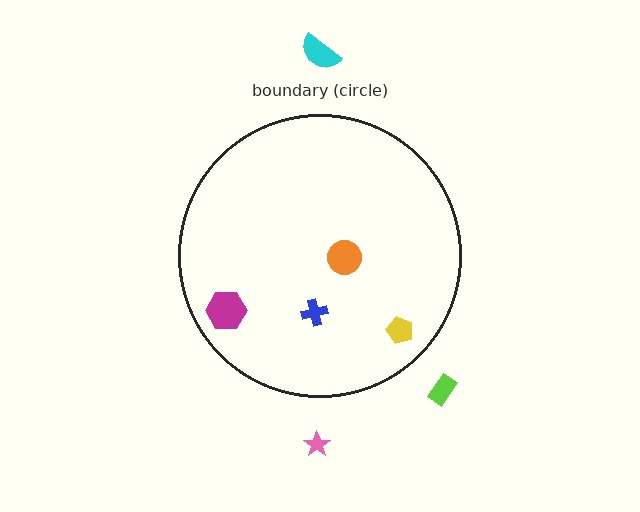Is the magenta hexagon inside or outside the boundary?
Inside.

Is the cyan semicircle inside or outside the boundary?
Outside.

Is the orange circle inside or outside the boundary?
Inside.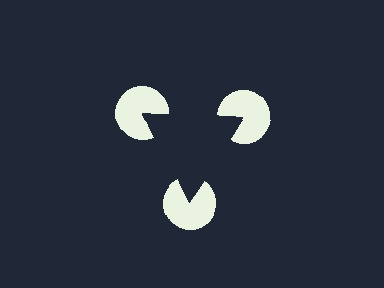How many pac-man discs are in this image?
There are 3 — one at each vertex of the illusory triangle.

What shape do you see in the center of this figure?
An illusory triangle — its edges are inferred from the aligned wedge cuts in the pac-man discs, not physically drawn.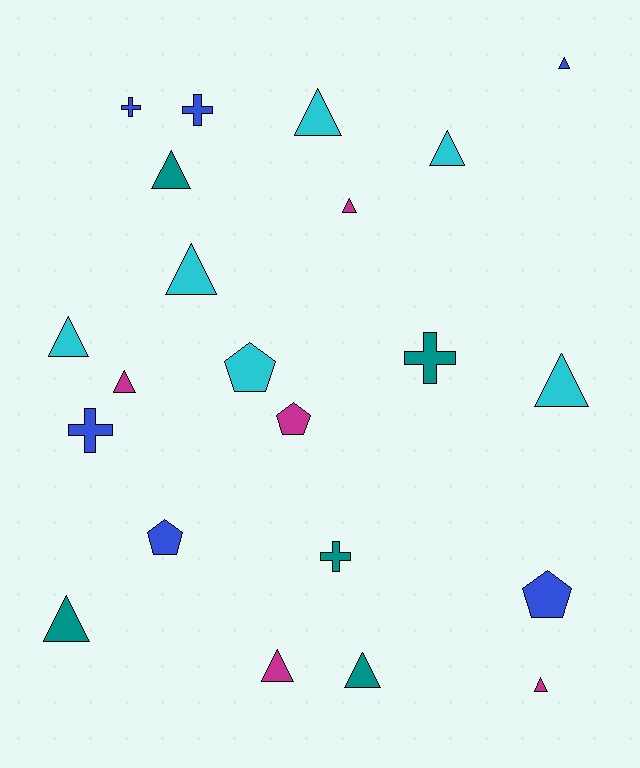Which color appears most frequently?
Blue, with 6 objects.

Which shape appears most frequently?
Triangle, with 13 objects.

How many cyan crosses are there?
There are no cyan crosses.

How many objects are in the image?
There are 22 objects.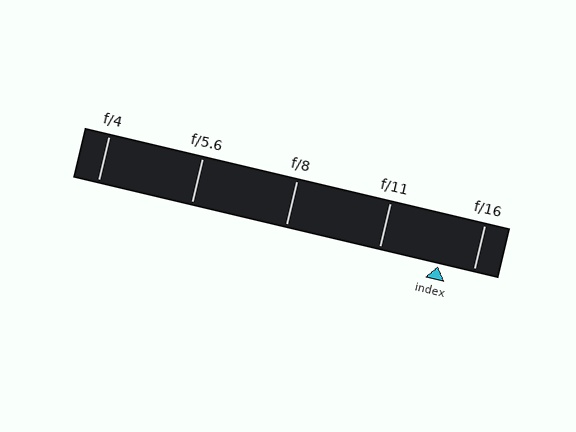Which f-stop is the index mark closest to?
The index mark is closest to f/16.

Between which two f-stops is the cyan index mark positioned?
The index mark is between f/11 and f/16.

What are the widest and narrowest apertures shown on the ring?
The widest aperture shown is f/4 and the narrowest is f/16.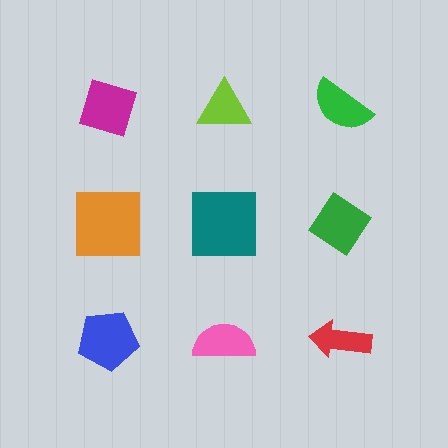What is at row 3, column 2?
A pink semicircle.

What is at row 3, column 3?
A red arrow.